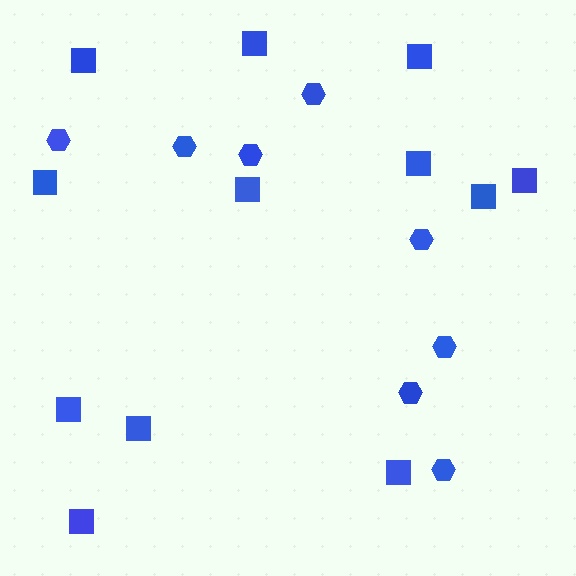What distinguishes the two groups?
There are 2 groups: one group of squares (12) and one group of hexagons (8).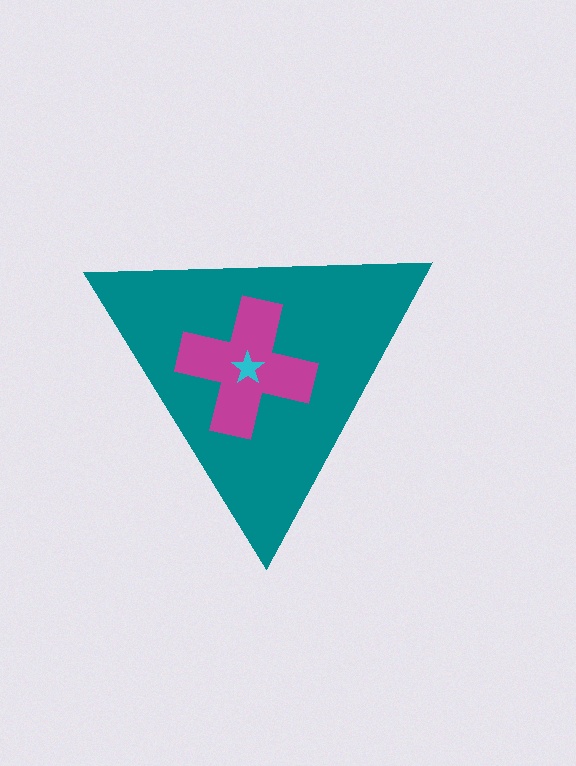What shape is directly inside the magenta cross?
The cyan star.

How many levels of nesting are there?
3.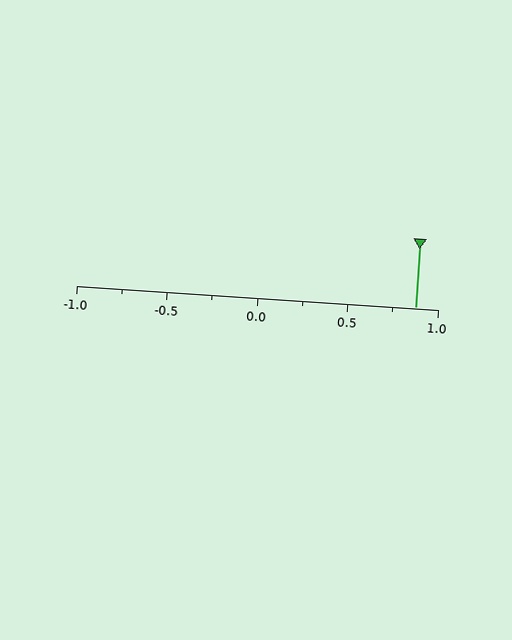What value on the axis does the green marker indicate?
The marker indicates approximately 0.88.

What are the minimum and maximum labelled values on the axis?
The axis runs from -1.0 to 1.0.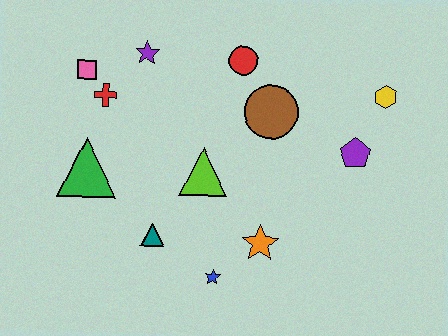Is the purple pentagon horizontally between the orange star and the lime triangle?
No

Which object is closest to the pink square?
The red cross is closest to the pink square.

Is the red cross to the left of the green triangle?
No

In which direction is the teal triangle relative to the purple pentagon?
The teal triangle is to the left of the purple pentagon.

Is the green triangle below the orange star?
No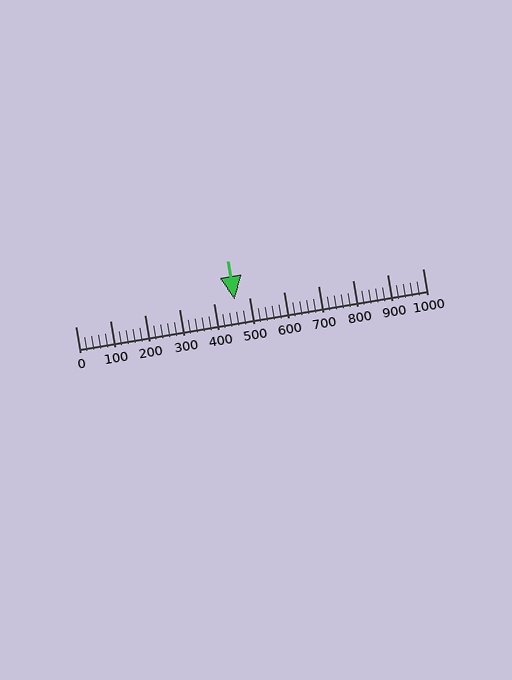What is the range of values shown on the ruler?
The ruler shows values from 0 to 1000.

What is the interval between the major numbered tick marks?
The major tick marks are spaced 100 units apart.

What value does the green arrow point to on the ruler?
The green arrow points to approximately 460.